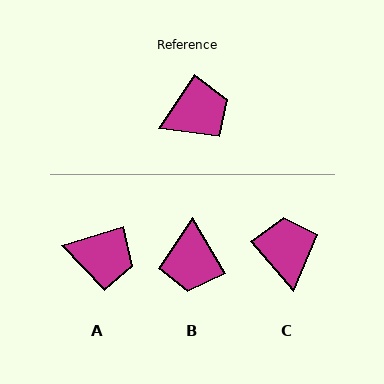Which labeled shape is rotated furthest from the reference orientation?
B, about 116 degrees away.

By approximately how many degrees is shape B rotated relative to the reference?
Approximately 116 degrees clockwise.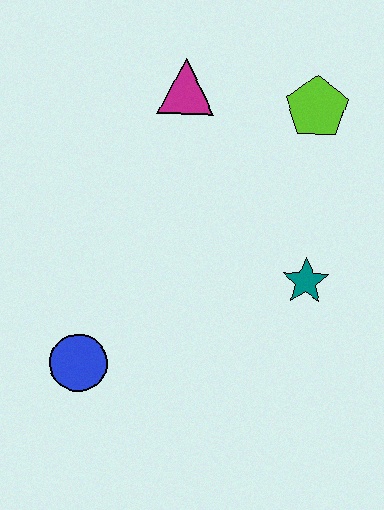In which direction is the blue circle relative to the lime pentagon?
The blue circle is below the lime pentagon.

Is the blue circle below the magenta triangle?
Yes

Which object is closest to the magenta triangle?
The lime pentagon is closest to the magenta triangle.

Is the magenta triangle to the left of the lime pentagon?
Yes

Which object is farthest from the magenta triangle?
The blue circle is farthest from the magenta triangle.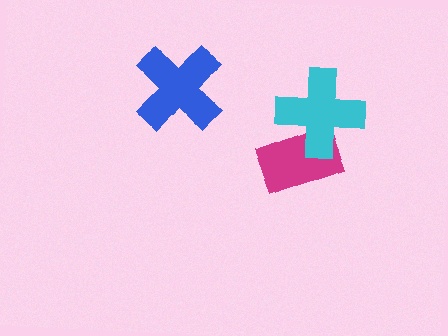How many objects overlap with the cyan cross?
1 object overlaps with the cyan cross.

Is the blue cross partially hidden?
No, no other shape covers it.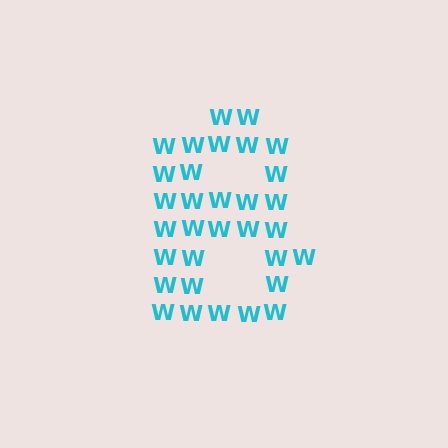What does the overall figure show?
The overall figure shows the digit 8.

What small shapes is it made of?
It is made of small letter W's.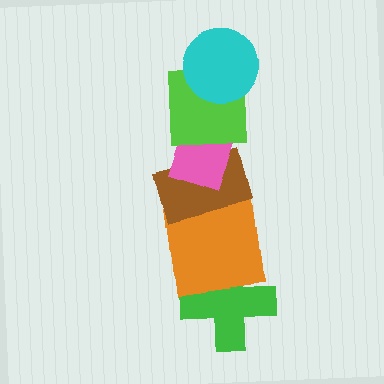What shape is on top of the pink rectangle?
The lime square is on top of the pink rectangle.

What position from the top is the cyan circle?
The cyan circle is 1st from the top.